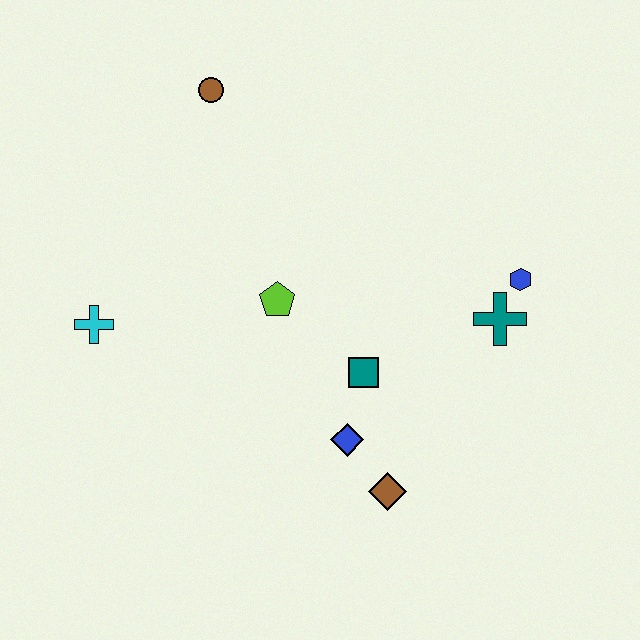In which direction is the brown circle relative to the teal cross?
The brown circle is to the left of the teal cross.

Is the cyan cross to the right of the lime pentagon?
No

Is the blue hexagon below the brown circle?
Yes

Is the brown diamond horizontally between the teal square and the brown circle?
No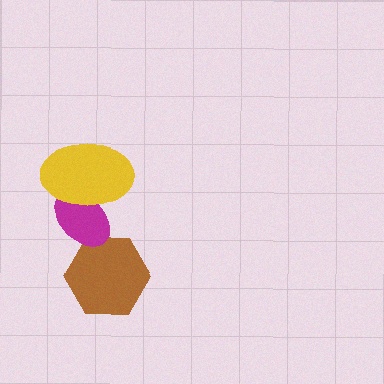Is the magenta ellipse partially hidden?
Yes, it is partially covered by another shape.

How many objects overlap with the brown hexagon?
1 object overlaps with the brown hexagon.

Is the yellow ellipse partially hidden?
No, no other shape covers it.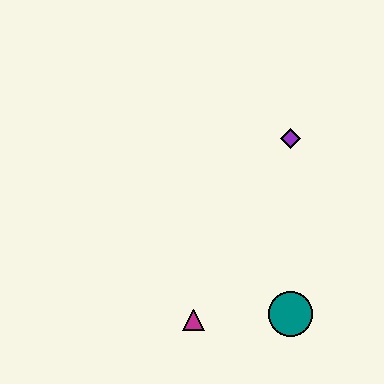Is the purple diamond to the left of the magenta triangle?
No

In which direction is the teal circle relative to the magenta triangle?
The teal circle is to the right of the magenta triangle.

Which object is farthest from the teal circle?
The purple diamond is farthest from the teal circle.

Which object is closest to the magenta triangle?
The teal circle is closest to the magenta triangle.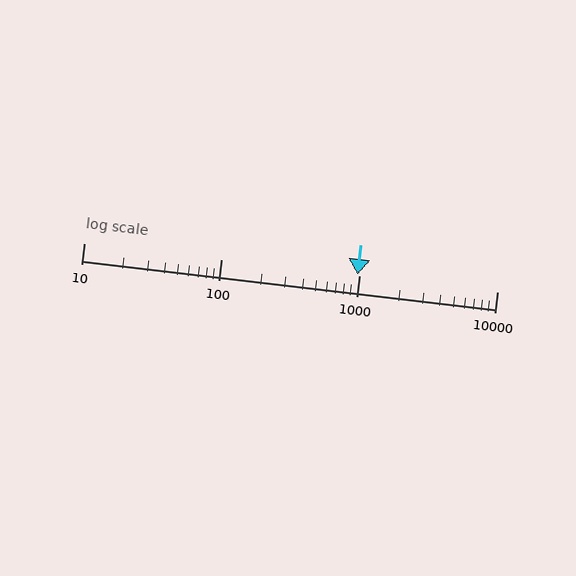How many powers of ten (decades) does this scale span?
The scale spans 3 decades, from 10 to 10000.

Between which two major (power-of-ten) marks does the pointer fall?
The pointer is between 100 and 1000.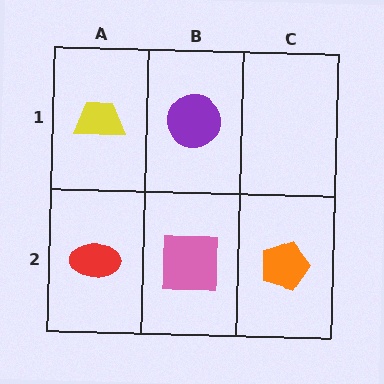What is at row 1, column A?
A yellow trapezoid.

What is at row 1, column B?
A purple circle.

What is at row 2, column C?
An orange pentagon.